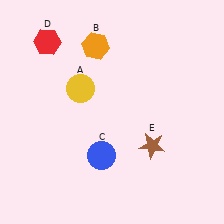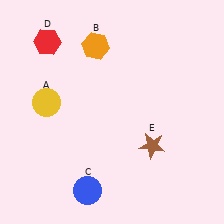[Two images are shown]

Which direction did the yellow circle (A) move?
The yellow circle (A) moved left.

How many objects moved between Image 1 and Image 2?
2 objects moved between the two images.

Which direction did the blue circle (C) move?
The blue circle (C) moved down.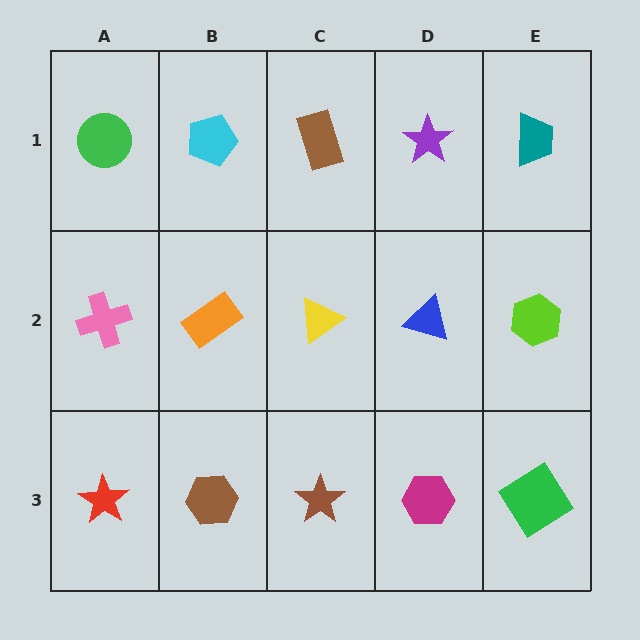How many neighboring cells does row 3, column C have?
3.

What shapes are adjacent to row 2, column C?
A brown rectangle (row 1, column C), a brown star (row 3, column C), an orange rectangle (row 2, column B), a blue triangle (row 2, column D).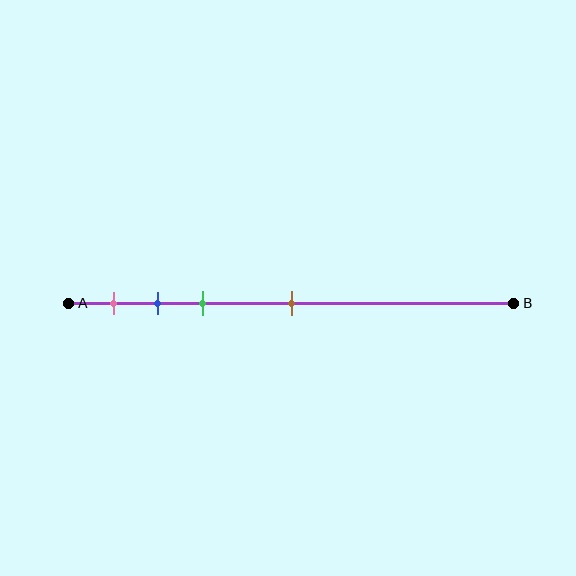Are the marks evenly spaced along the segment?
No, the marks are not evenly spaced.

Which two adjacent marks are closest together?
The blue and green marks are the closest adjacent pair.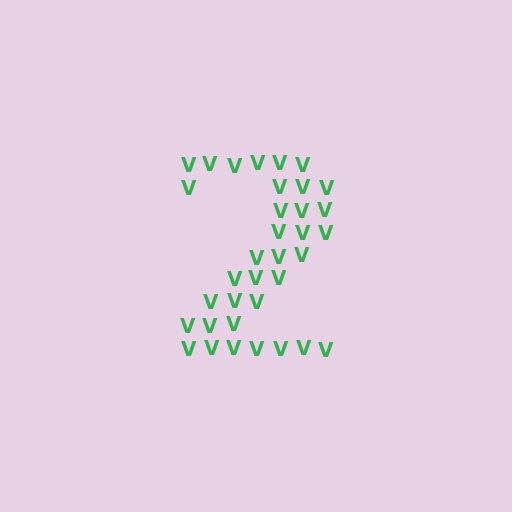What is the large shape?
The large shape is the digit 2.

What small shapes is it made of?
It is made of small letter V's.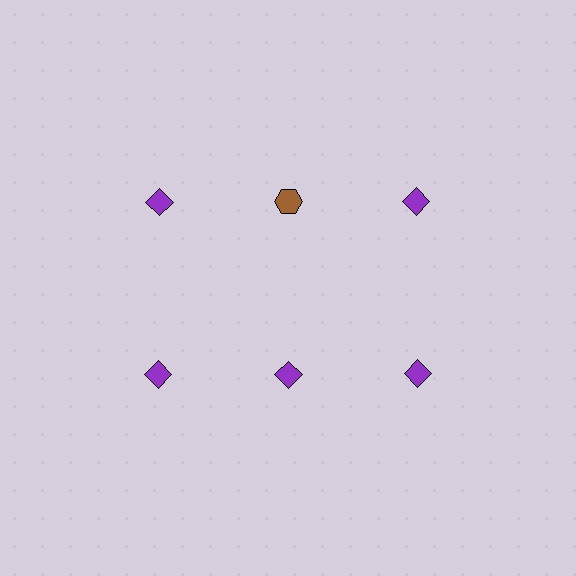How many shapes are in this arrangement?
There are 6 shapes arranged in a grid pattern.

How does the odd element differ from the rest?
It differs in both color (brown instead of purple) and shape (hexagon instead of diamond).